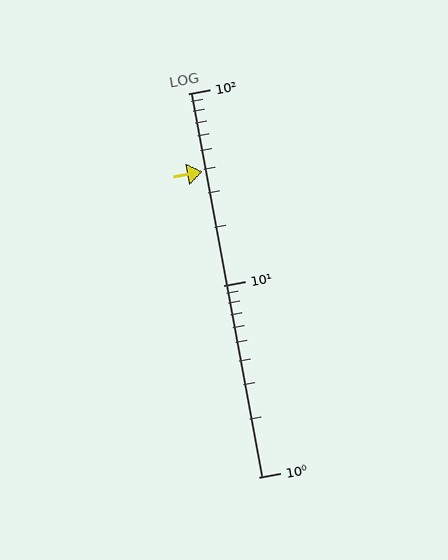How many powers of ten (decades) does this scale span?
The scale spans 2 decades, from 1 to 100.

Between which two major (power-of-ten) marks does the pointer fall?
The pointer is between 10 and 100.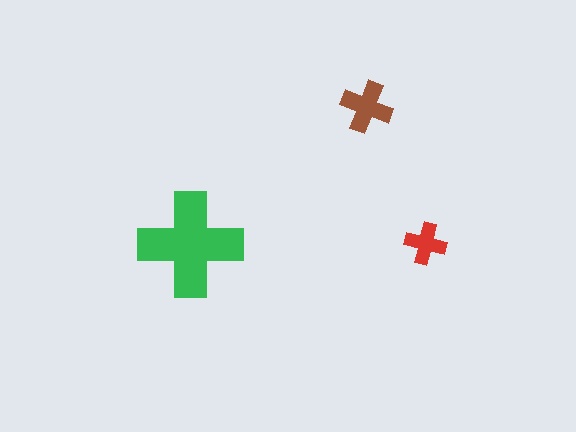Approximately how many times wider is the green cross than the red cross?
About 2.5 times wider.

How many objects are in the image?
There are 3 objects in the image.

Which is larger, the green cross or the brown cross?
The green one.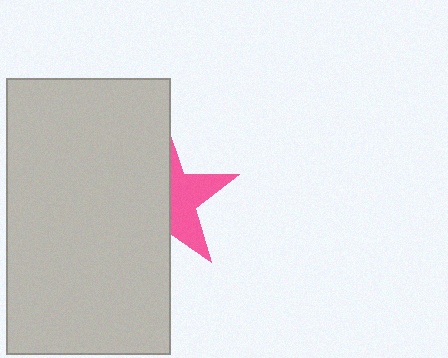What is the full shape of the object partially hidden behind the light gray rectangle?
The partially hidden object is a pink star.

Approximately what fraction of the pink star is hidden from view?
Roughly 59% of the pink star is hidden behind the light gray rectangle.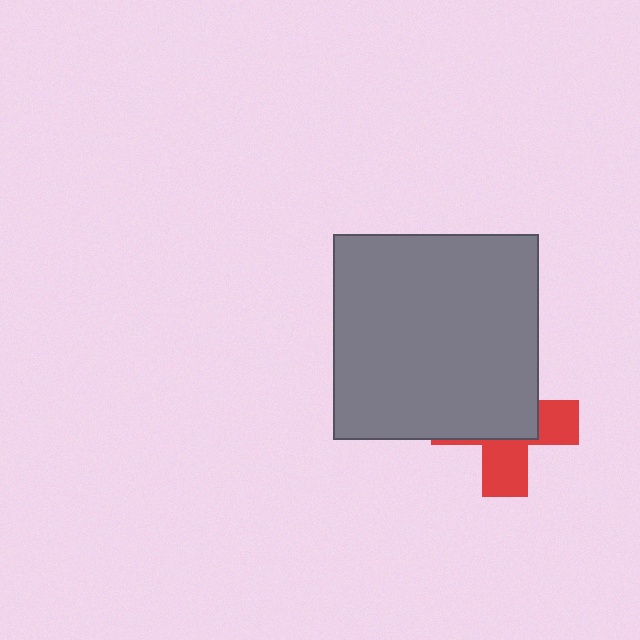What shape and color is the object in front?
The object in front is a gray square.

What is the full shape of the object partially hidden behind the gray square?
The partially hidden object is a red cross.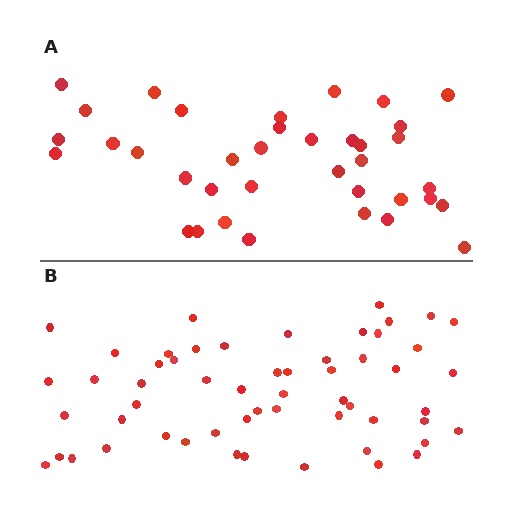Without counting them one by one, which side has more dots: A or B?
Region B (the bottom region) has more dots.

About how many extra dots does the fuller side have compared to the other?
Region B has approximately 20 more dots than region A.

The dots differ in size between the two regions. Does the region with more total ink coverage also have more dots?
No. Region A has more total ink coverage because its dots are larger, but region B actually contains more individual dots. Total area can be misleading — the number of items is what matters here.